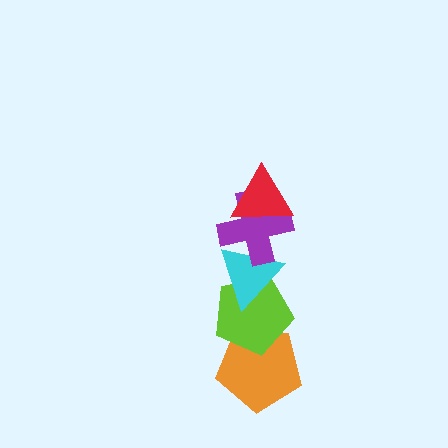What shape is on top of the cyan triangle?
The purple cross is on top of the cyan triangle.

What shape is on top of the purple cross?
The red triangle is on top of the purple cross.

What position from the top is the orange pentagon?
The orange pentagon is 5th from the top.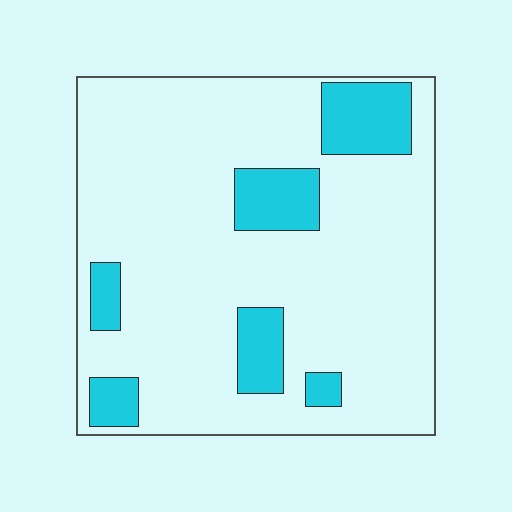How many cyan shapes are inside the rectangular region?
6.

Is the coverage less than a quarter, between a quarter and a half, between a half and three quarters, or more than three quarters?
Less than a quarter.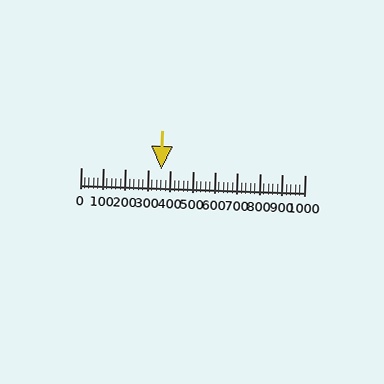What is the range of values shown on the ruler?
The ruler shows values from 0 to 1000.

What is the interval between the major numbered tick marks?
The major tick marks are spaced 100 units apart.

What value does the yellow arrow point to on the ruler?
The yellow arrow points to approximately 360.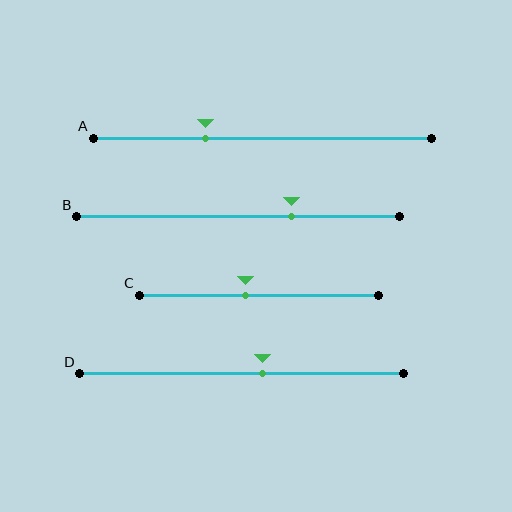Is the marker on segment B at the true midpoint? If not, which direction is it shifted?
No, the marker on segment B is shifted to the right by about 16% of the segment length.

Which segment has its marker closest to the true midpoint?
Segment C has its marker closest to the true midpoint.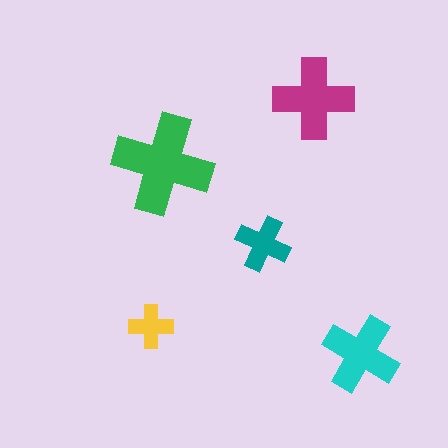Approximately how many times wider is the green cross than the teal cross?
About 2 times wider.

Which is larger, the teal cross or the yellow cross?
The teal one.